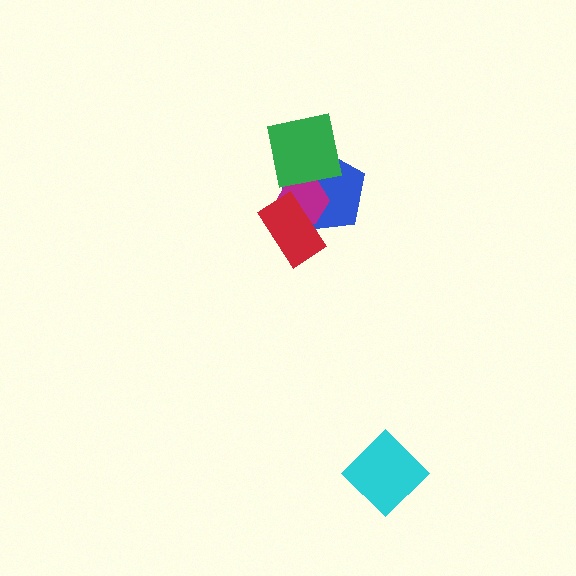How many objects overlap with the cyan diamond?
0 objects overlap with the cyan diamond.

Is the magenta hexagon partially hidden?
Yes, it is partially covered by another shape.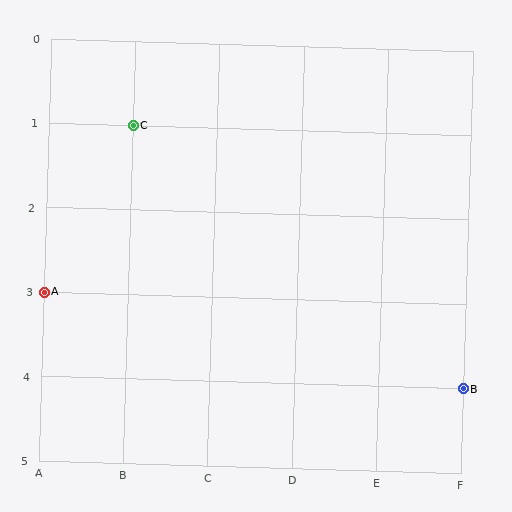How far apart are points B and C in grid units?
Points B and C are 4 columns and 3 rows apart (about 5.0 grid units diagonally).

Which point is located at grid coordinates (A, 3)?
Point A is at (A, 3).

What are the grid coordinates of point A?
Point A is at grid coordinates (A, 3).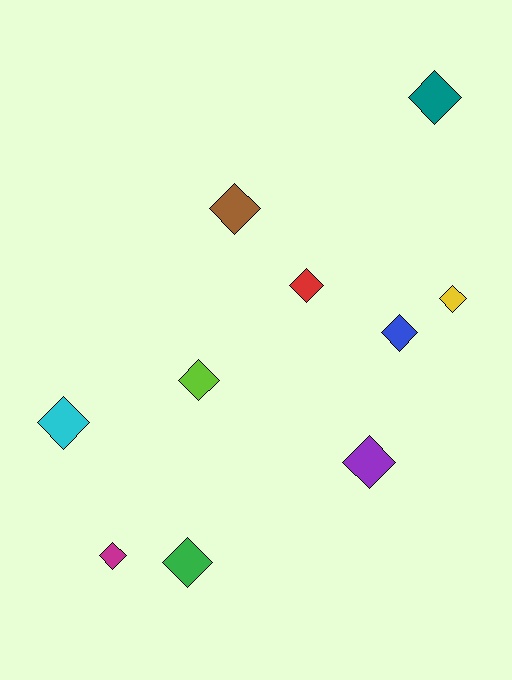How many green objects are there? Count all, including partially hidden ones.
There is 1 green object.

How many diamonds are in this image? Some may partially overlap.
There are 10 diamonds.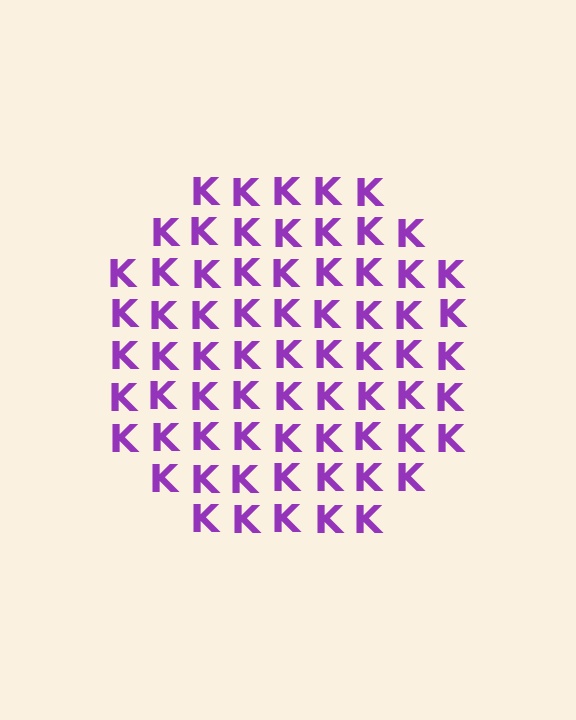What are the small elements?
The small elements are letter K's.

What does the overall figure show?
The overall figure shows a circle.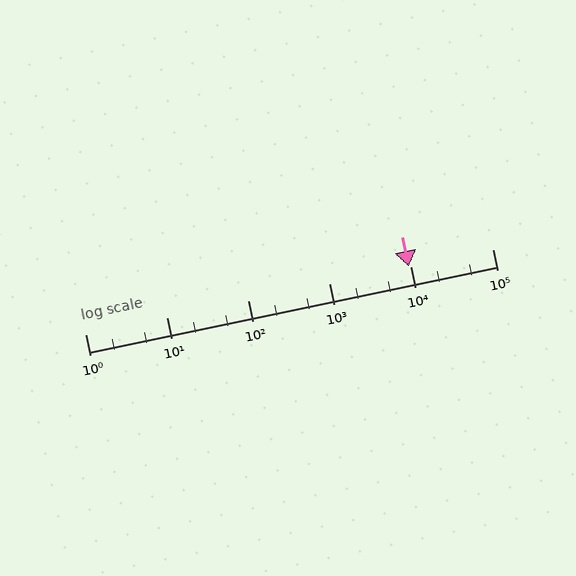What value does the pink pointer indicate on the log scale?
The pointer indicates approximately 9300.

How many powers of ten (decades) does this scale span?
The scale spans 5 decades, from 1 to 100000.